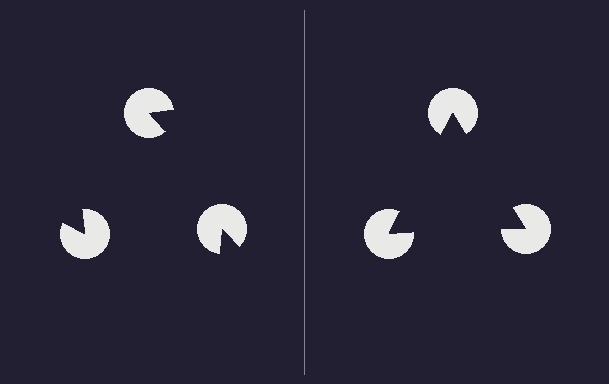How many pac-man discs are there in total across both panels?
6 — 3 on each side.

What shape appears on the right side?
An illusory triangle.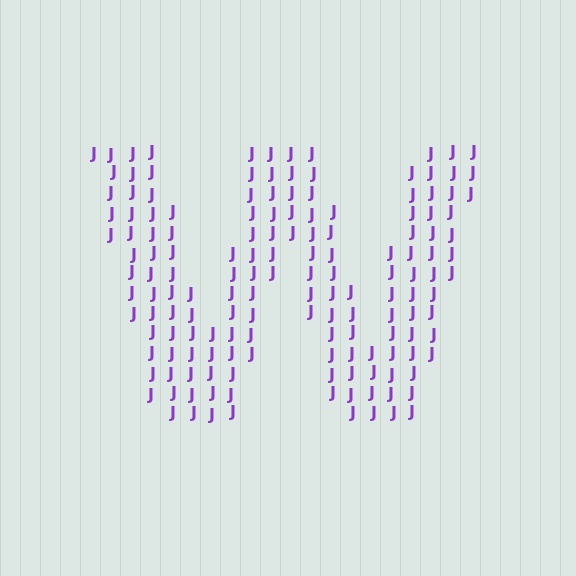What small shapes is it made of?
It is made of small letter J's.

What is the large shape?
The large shape is the letter W.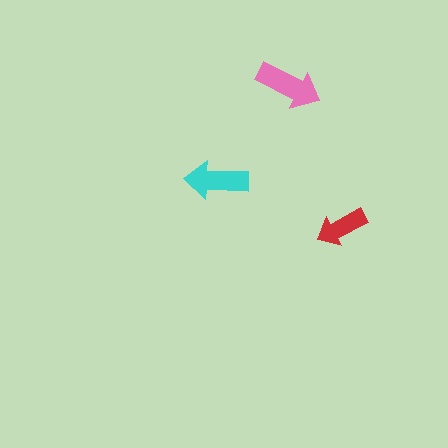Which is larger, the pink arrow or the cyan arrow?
The pink one.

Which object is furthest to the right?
The red arrow is rightmost.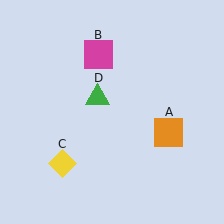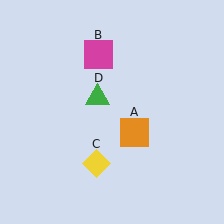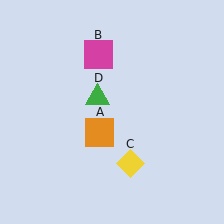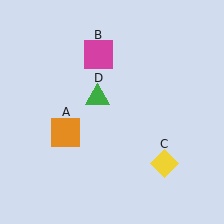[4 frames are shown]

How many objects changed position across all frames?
2 objects changed position: orange square (object A), yellow diamond (object C).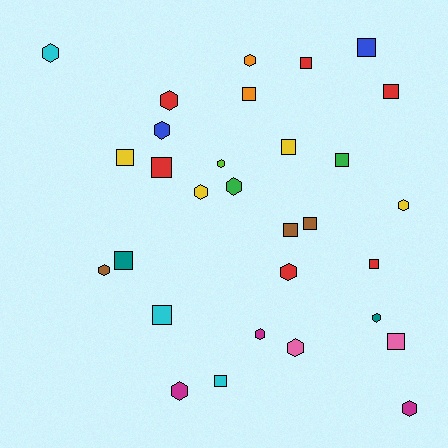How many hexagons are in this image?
There are 15 hexagons.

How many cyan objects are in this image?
There are 3 cyan objects.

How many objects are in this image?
There are 30 objects.